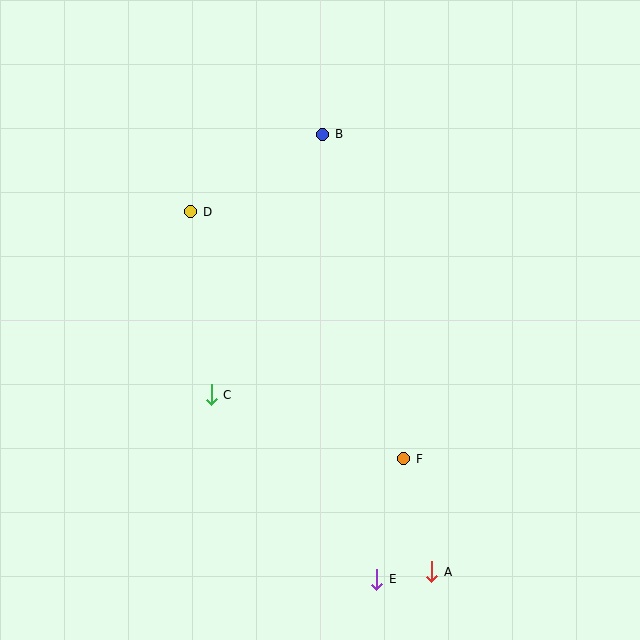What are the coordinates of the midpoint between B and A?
The midpoint between B and A is at (377, 353).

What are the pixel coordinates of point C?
Point C is at (211, 395).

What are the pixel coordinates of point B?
Point B is at (323, 134).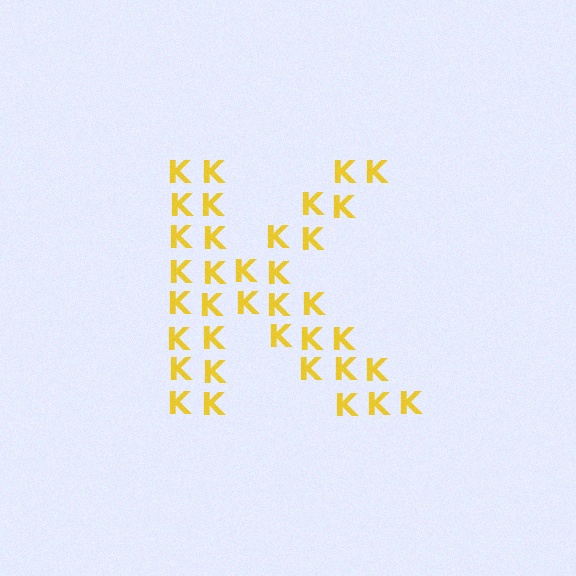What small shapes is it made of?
It is made of small letter K's.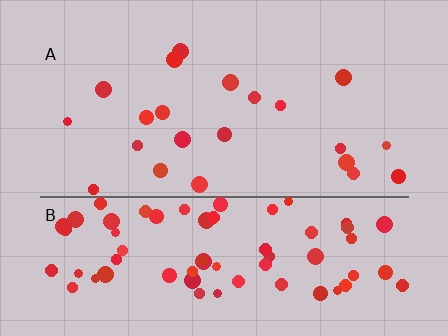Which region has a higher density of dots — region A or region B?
B (the bottom).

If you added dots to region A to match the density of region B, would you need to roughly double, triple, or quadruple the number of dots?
Approximately triple.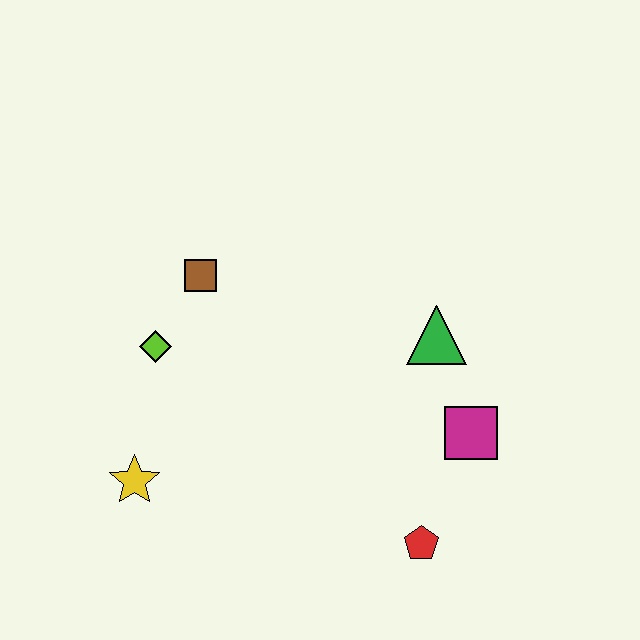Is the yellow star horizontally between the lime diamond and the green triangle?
No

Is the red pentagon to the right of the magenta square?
No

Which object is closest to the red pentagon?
The magenta square is closest to the red pentagon.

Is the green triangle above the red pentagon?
Yes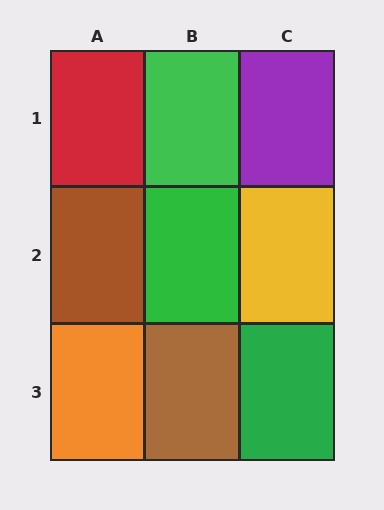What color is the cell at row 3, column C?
Green.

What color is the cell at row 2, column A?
Brown.